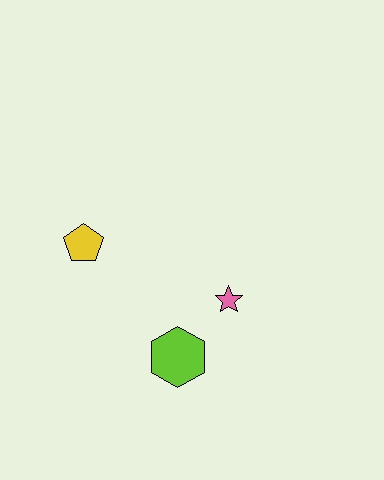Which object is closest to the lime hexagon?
The pink star is closest to the lime hexagon.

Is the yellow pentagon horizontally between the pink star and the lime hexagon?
No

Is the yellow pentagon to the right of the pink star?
No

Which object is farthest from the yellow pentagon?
The pink star is farthest from the yellow pentagon.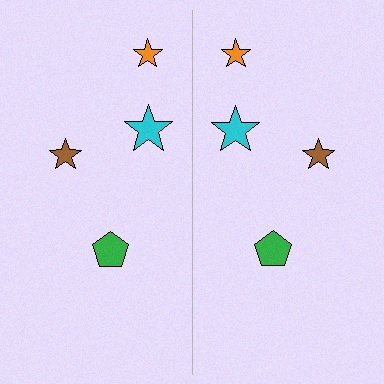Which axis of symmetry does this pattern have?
The pattern has a vertical axis of symmetry running through the center of the image.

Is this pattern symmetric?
Yes, this pattern has bilateral (reflection) symmetry.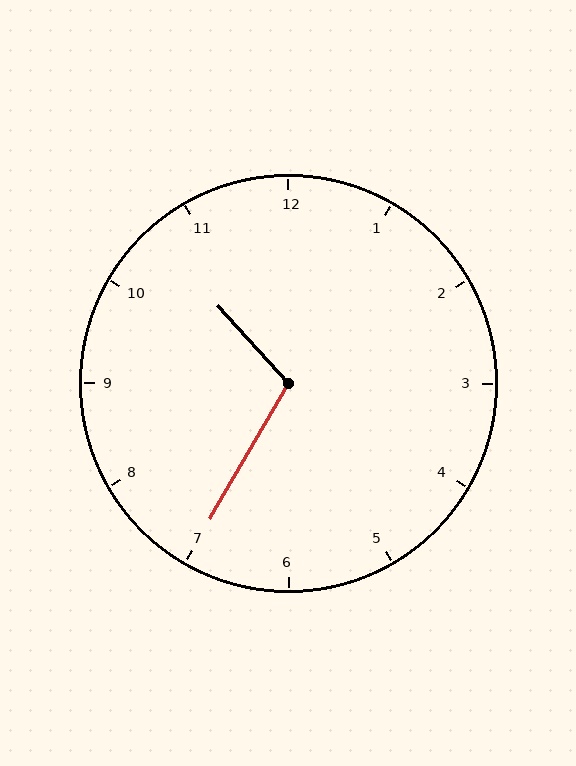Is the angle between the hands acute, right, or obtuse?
It is obtuse.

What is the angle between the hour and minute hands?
Approximately 108 degrees.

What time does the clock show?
10:35.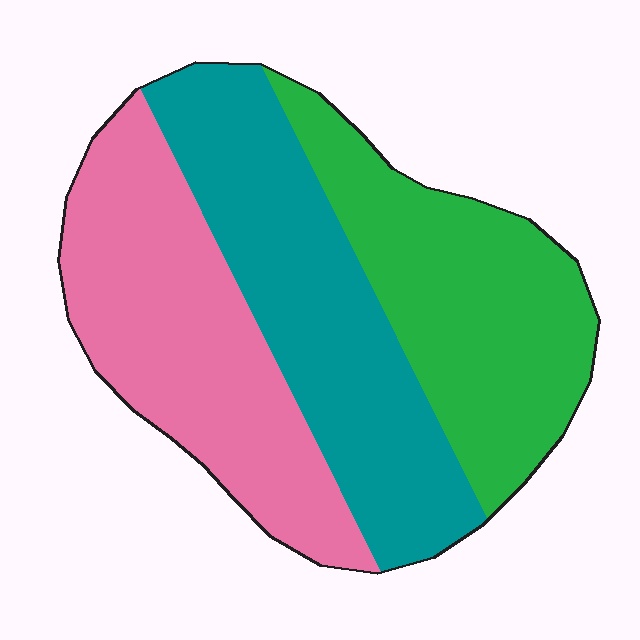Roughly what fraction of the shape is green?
Green takes up about one third (1/3) of the shape.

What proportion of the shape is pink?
Pink covers 34% of the shape.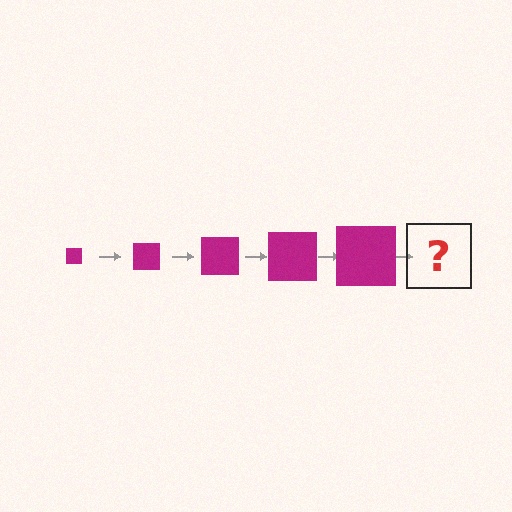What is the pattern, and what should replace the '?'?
The pattern is that the square gets progressively larger each step. The '?' should be a magenta square, larger than the previous one.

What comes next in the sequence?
The next element should be a magenta square, larger than the previous one.